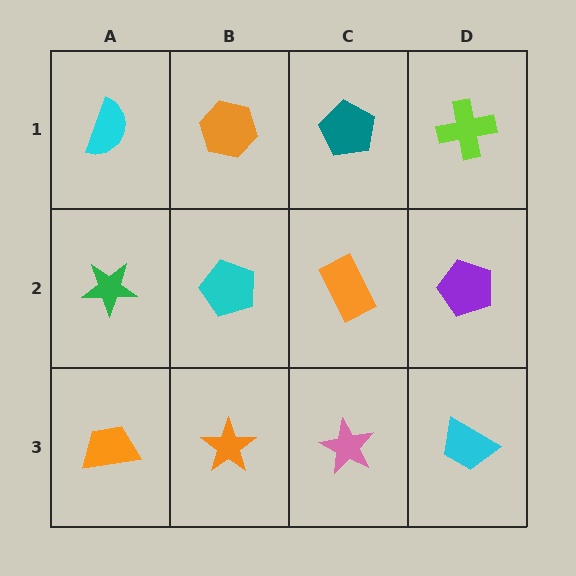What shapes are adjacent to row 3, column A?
A green star (row 2, column A), an orange star (row 3, column B).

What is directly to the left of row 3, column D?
A pink star.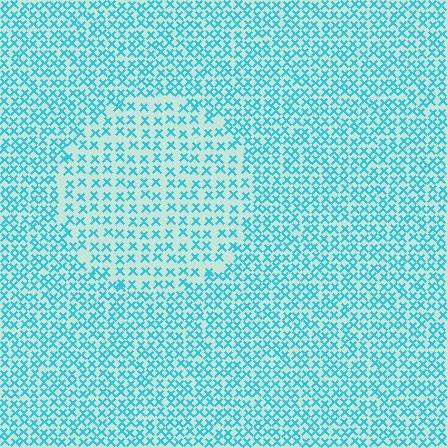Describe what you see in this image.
The image contains small cyan elements arranged at two different densities. A circle-shaped region is visible where the elements are less densely packed than the surrounding area.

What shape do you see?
I see a circle.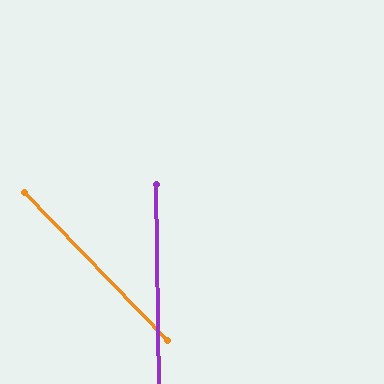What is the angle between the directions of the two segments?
Approximately 43 degrees.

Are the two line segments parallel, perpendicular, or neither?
Neither parallel nor perpendicular — they differ by about 43°.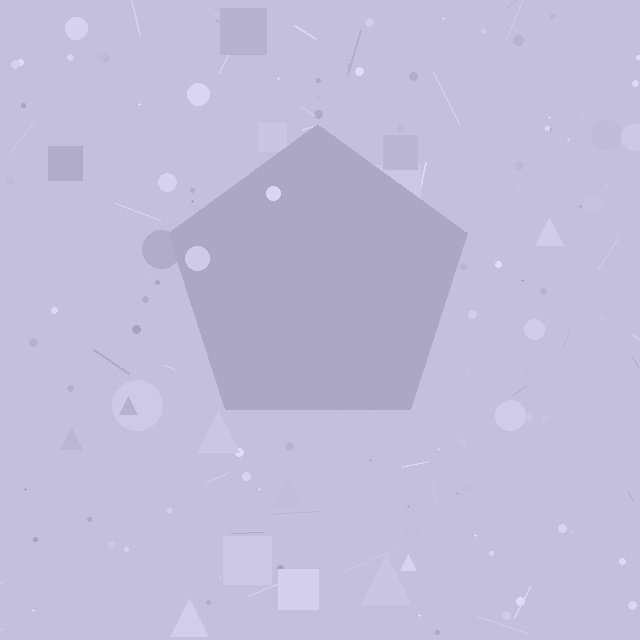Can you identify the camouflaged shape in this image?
The camouflaged shape is a pentagon.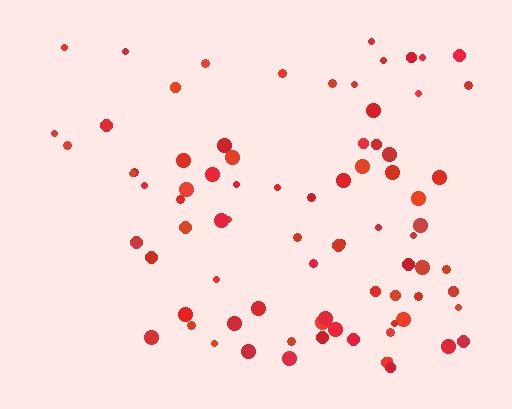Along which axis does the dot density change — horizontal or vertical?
Horizontal.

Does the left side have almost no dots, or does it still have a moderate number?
Still a moderate number, just noticeably fewer than the right.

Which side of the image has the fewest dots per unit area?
The left.